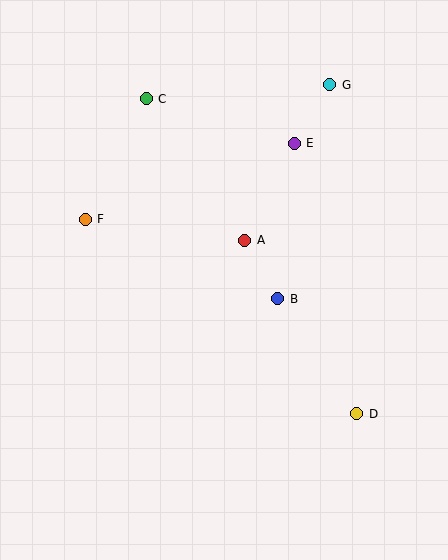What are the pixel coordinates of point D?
Point D is at (357, 414).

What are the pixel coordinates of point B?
Point B is at (278, 299).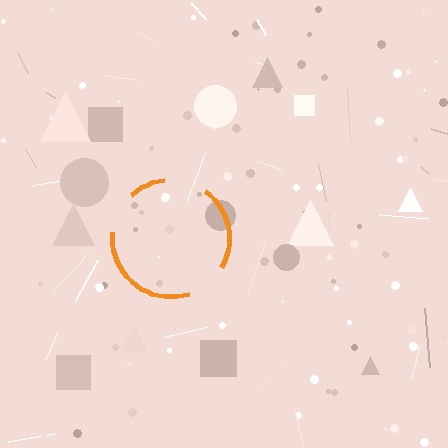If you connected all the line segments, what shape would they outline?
They would outline a circle.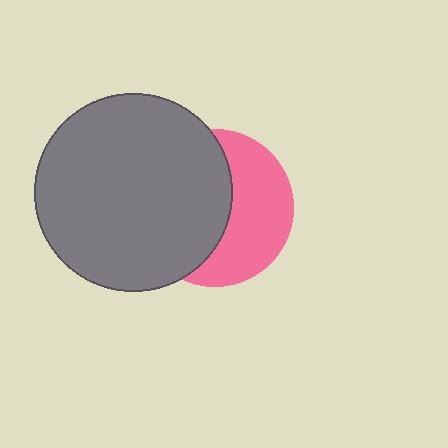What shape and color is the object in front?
The object in front is a gray circle.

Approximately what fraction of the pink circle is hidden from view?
Roughly 54% of the pink circle is hidden behind the gray circle.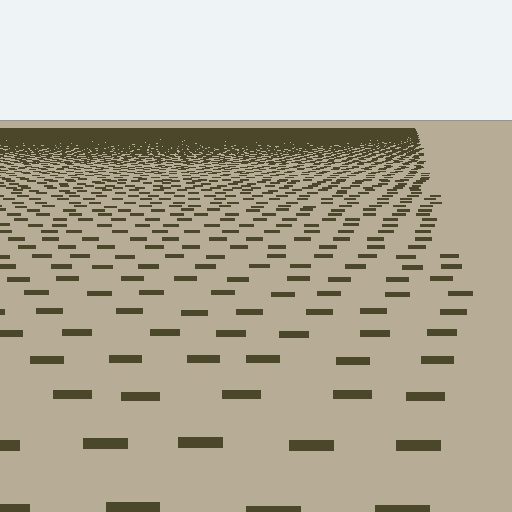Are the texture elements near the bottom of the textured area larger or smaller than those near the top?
Larger. Near the bottom, elements are closer to the viewer and appear at a bigger on-screen size.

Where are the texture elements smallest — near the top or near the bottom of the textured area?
Near the top.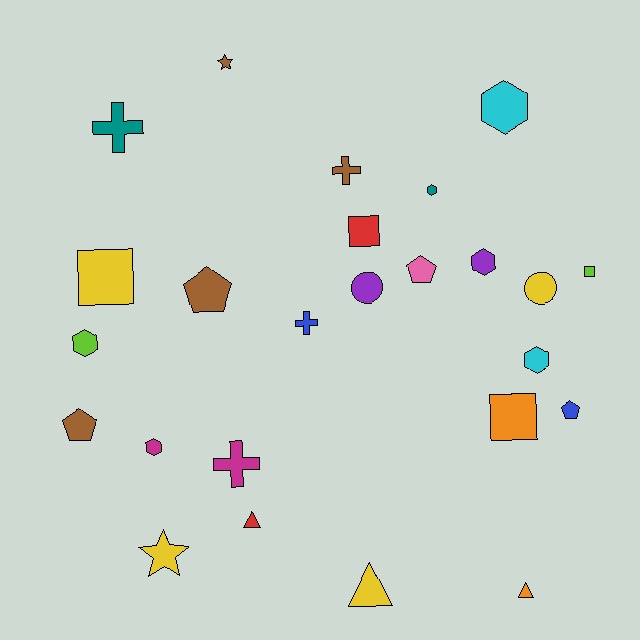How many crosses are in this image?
There are 4 crosses.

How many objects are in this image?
There are 25 objects.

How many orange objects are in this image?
There are 2 orange objects.